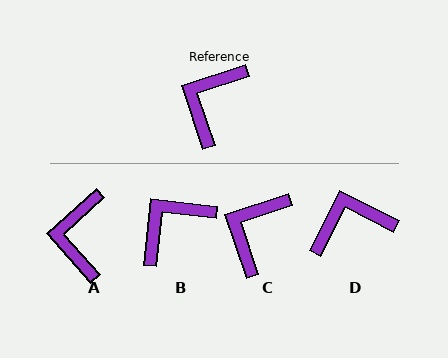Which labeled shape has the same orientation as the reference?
C.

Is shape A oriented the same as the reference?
No, it is off by about 23 degrees.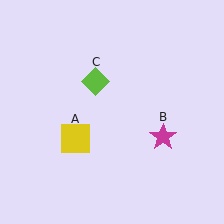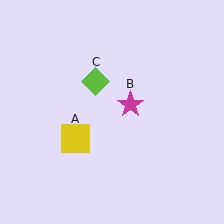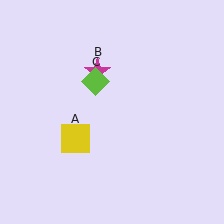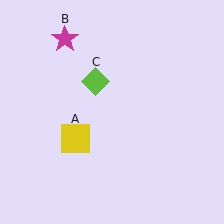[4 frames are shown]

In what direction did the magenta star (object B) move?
The magenta star (object B) moved up and to the left.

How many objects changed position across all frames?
1 object changed position: magenta star (object B).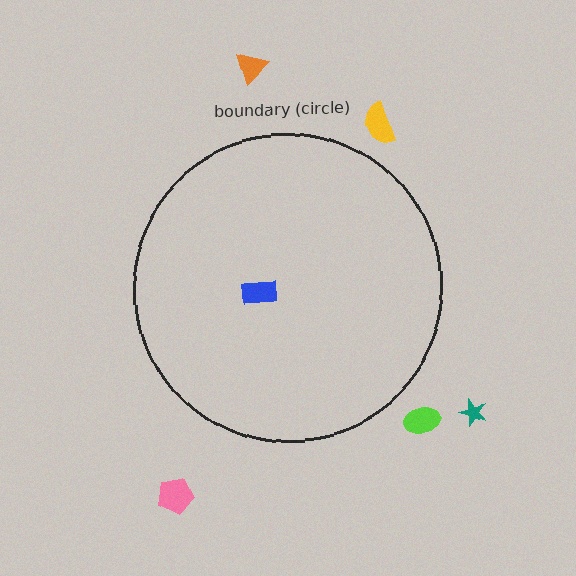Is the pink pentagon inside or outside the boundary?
Outside.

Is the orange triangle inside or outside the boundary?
Outside.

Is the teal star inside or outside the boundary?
Outside.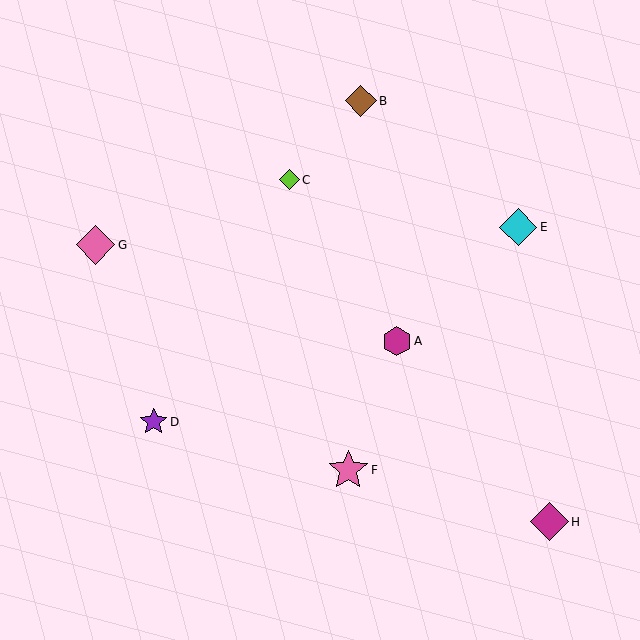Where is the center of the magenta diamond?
The center of the magenta diamond is at (549, 522).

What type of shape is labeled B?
Shape B is a brown diamond.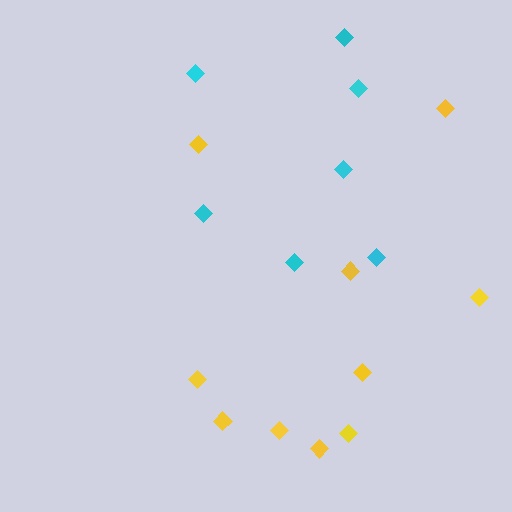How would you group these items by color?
There are 2 groups: one group of yellow diamonds (10) and one group of cyan diamonds (7).